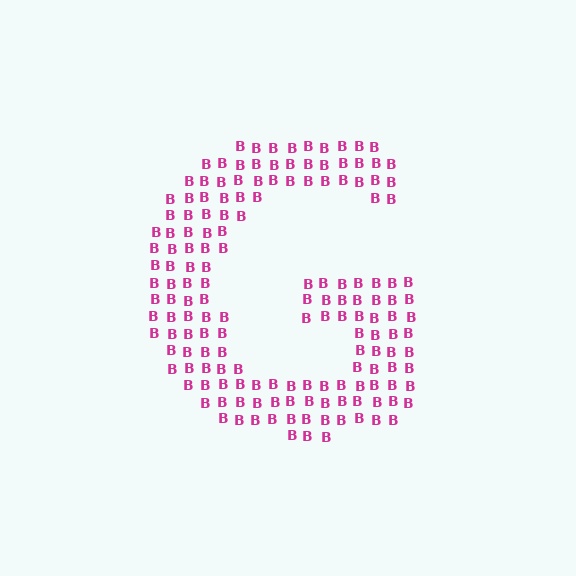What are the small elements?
The small elements are letter B's.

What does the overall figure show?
The overall figure shows the letter G.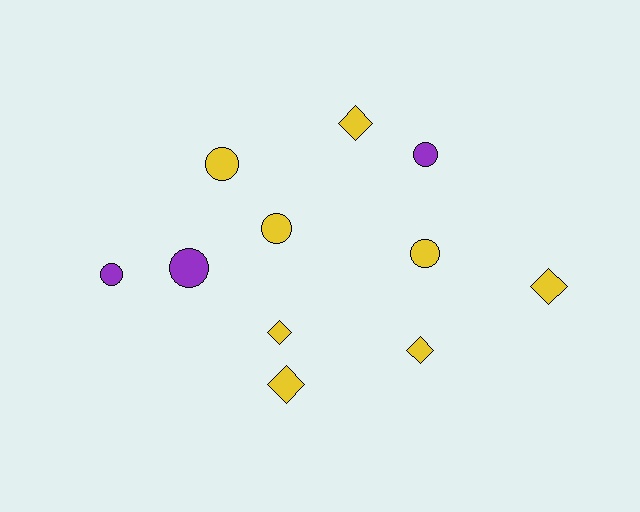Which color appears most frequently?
Yellow, with 8 objects.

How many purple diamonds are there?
There are no purple diamonds.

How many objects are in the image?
There are 11 objects.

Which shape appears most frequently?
Circle, with 6 objects.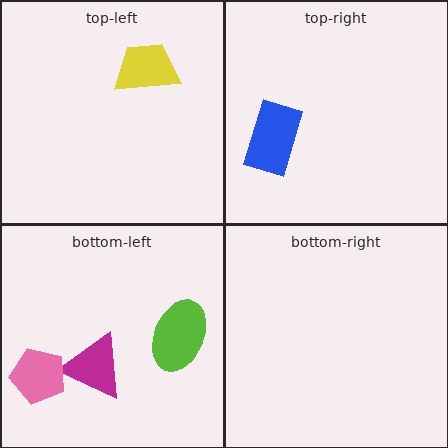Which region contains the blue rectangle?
The top-right region.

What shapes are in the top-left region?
The yellow trapezoid.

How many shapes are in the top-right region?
1.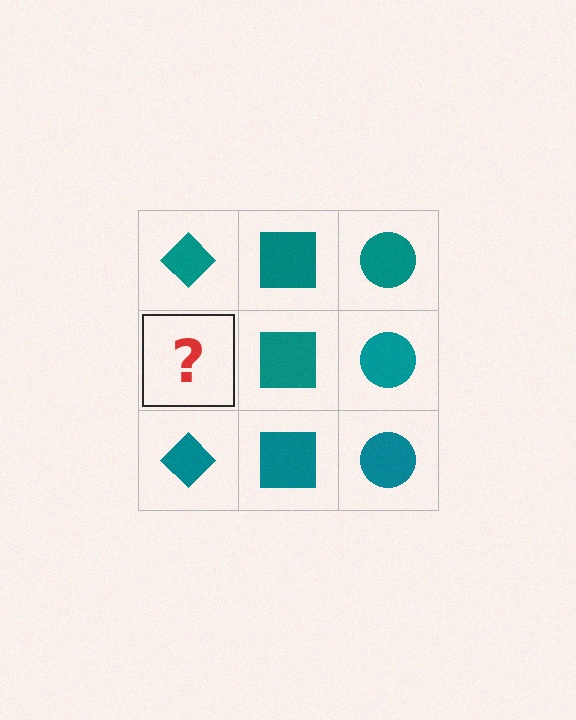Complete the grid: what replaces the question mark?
The question mark should be replaced with a teal diamond.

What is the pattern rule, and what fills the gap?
The rule is that each column has a consistent shape. The gap should be filled with a teal diamond.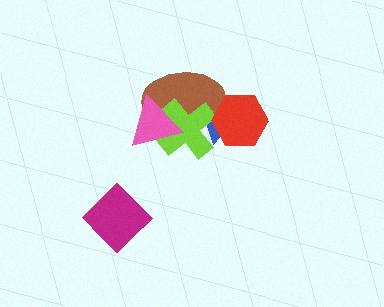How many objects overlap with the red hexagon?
3 objects overlap with the red hexagon.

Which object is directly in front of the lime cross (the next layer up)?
The red hexagon is directly in front of the lime cross.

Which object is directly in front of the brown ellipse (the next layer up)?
The lime cross is directly in front of the brown ellipse.